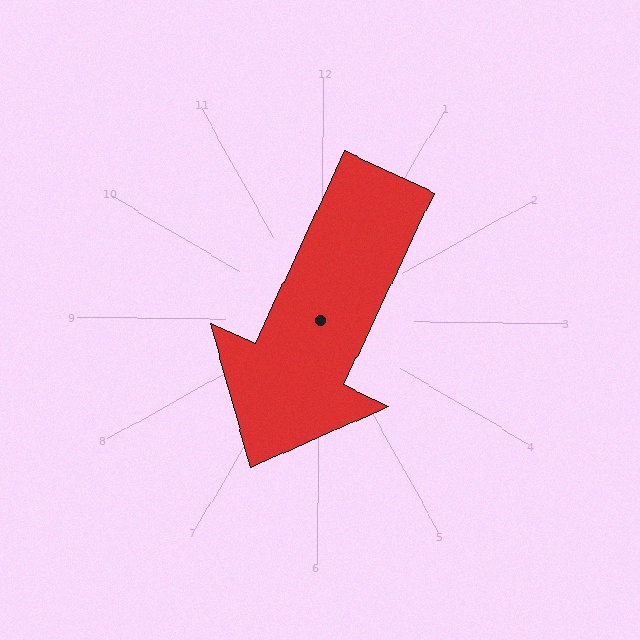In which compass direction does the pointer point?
Southwest.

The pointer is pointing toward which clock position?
Roughly 7 o'clock.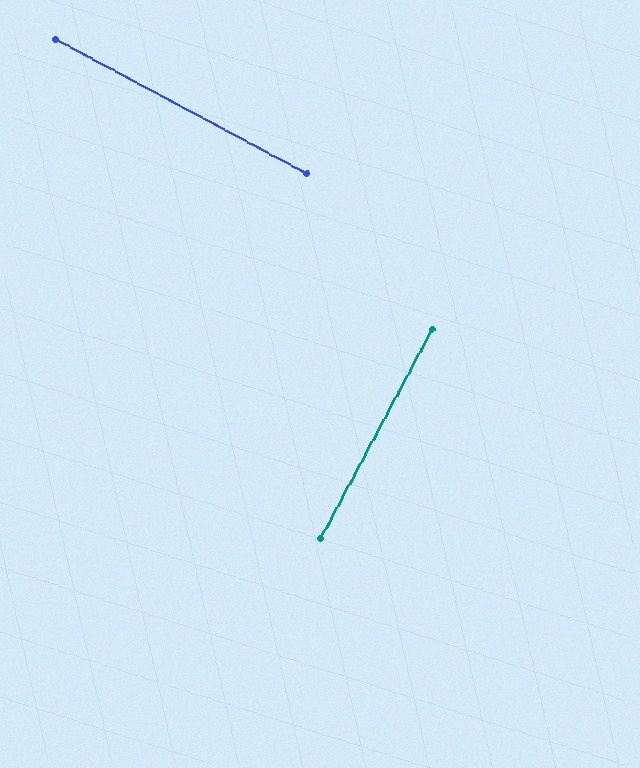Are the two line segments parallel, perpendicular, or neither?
Perpendicular — they meet at approximately 90°.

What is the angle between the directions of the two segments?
Approximately 90 degrees.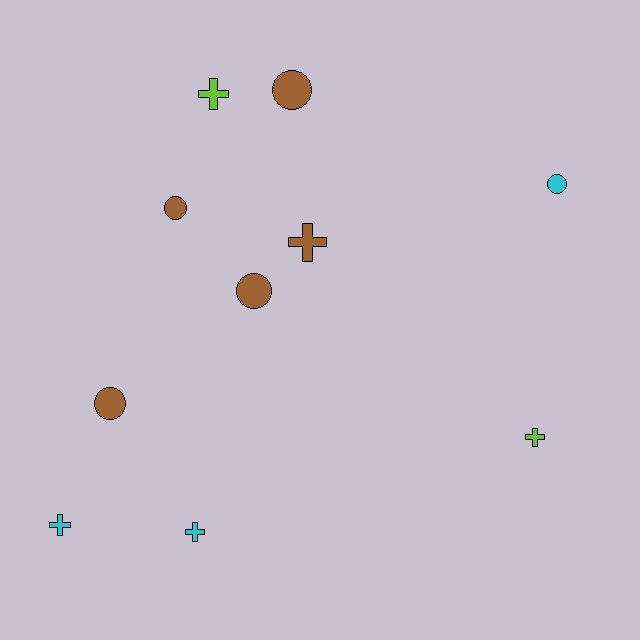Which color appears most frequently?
Brown, with 5 objects.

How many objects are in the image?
There are 10 objects.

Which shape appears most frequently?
Circle, with 5 objects.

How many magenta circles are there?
There are no magenta circles.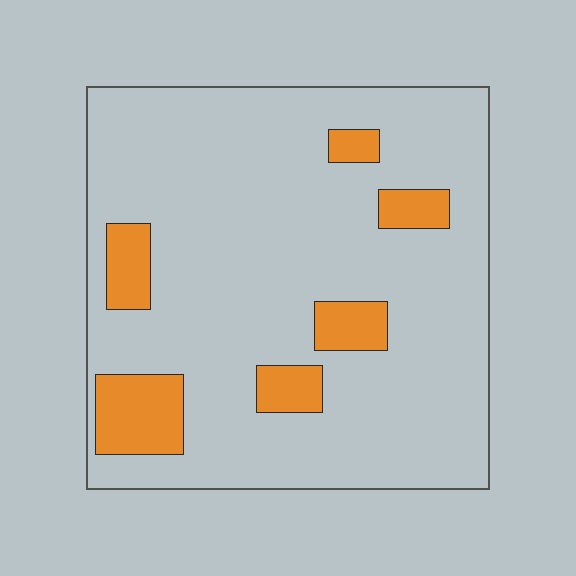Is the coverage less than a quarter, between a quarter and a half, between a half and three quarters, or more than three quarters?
Less than a quarter.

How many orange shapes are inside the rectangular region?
6.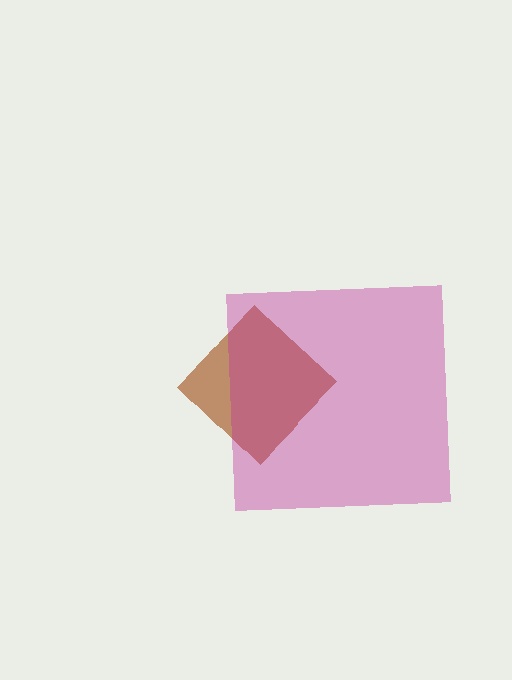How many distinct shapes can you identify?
There are 2 distinct shapes: a brown diamond, a magenta square.